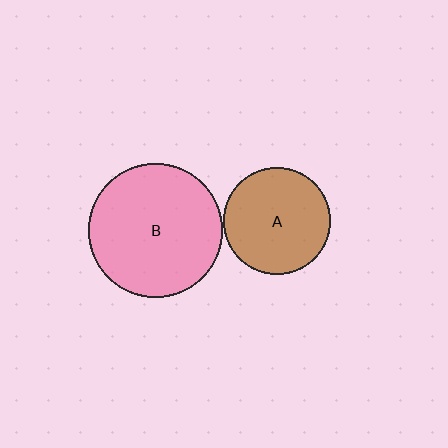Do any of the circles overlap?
No, none of the circles overlap.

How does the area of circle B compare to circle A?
Approximately 1.6 times.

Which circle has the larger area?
Circle B (pink).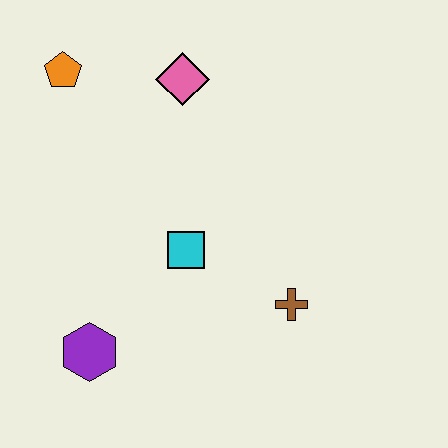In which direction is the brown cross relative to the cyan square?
The brown cross is to the right of the cyan square.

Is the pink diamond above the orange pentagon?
No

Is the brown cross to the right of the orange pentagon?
Yes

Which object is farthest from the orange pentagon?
The brown cross is farthest from the orange pentagon.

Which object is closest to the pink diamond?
The orange pentagon is closest to the pink diamond.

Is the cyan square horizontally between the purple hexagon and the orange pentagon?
No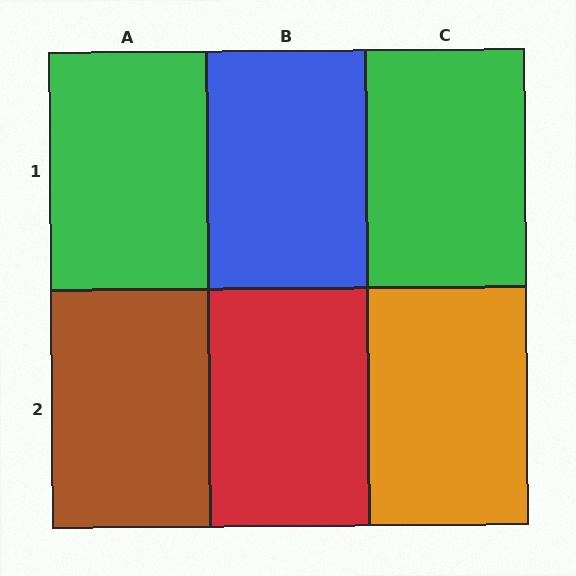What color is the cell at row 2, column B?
Red.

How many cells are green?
2 cells are green.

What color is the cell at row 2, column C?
Orange.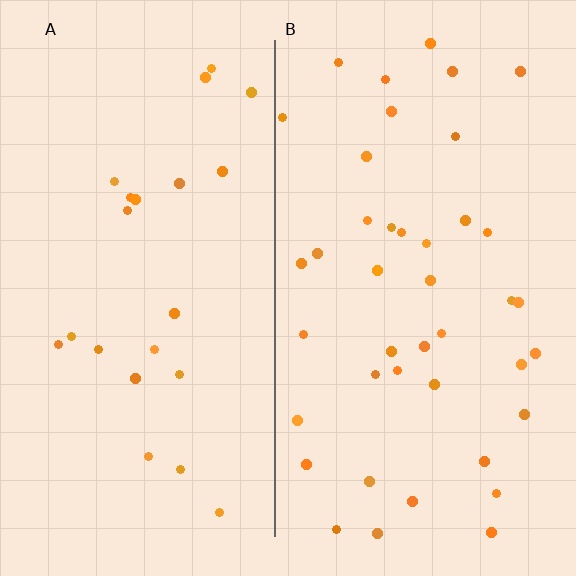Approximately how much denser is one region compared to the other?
Approximately 1.9× — region B over region A.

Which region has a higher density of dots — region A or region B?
B (the right).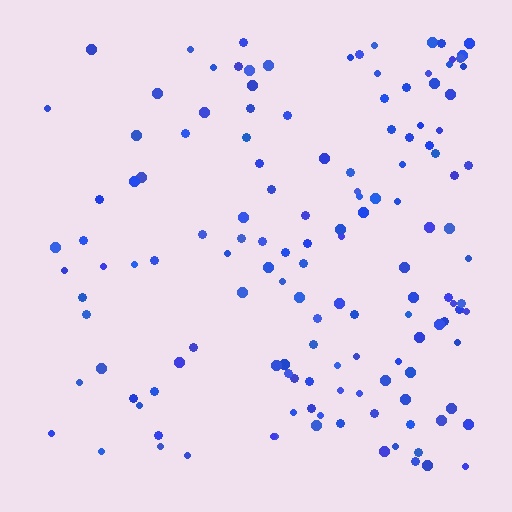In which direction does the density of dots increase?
From left to right, with the right side densest.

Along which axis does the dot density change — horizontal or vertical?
Horizontal.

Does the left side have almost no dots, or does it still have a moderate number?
Still a moderate number, just noticeably fewer than the right.